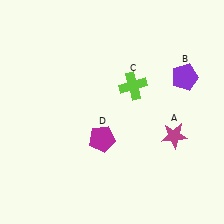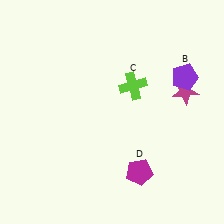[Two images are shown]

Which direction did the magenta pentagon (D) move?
The magenta pentagon (D) moved right.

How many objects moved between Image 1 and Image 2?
2 objects moved between the two images.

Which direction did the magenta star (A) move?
The magenta star (A) moved up.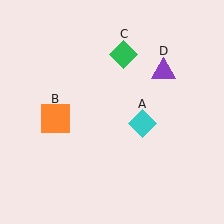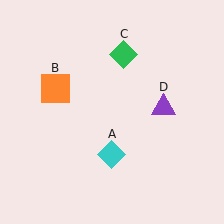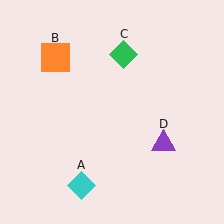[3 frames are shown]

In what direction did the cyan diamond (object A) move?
The cyan diamond (object A) moved down and to the left.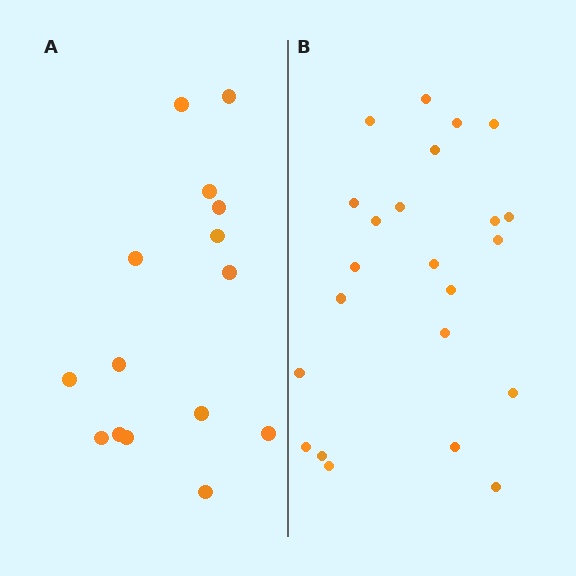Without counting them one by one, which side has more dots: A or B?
Region B (the right region) has more dots.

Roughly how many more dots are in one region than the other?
Region B has roughly 8 or so more dots than region A.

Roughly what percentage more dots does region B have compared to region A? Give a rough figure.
About 55% more.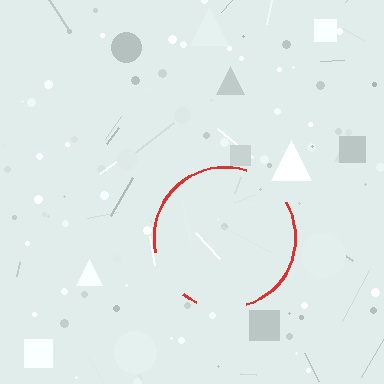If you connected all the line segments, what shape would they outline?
They would outline a circle.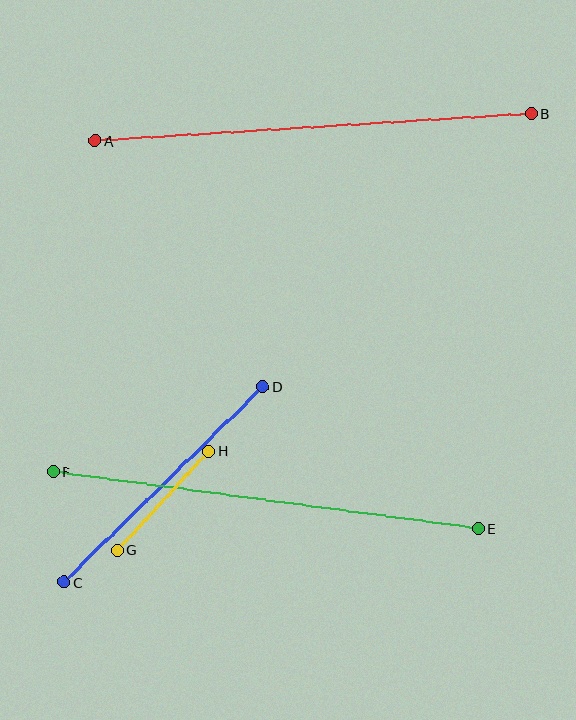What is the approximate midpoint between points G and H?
The midpoint is at approximately (163, 501) pixels.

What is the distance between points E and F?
The distance is approximately 428 pixels.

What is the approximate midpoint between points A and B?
The midpoint is at approximately (313, 127) pixels.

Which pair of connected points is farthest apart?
Points A and B are farthest apart.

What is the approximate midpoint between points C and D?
The midpoint is at approximately (164, 485) pixels.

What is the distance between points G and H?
The distance is approximately 134 pixels.